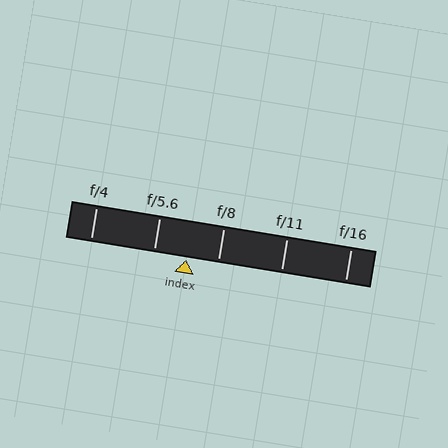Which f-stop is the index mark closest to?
The index mark is closest to f/8.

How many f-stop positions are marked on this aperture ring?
There are 5 f-stop positions marked.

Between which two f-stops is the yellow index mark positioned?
The index mark is between f/5.6 and f/8.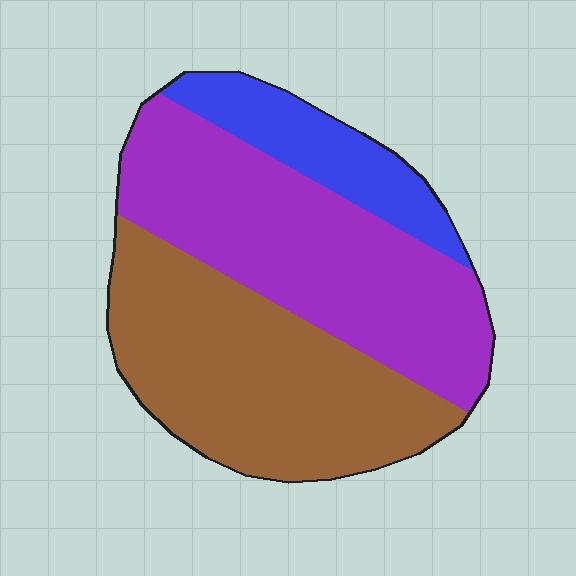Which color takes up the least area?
Blue, at roughly 15%.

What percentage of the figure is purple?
Purple takes up about two fifths (2/5) of the figure.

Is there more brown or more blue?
Brown.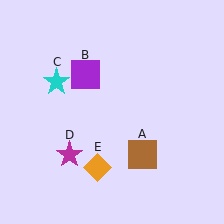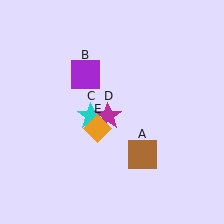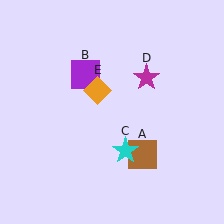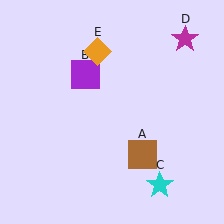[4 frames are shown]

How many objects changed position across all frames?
3 objects changed position: cyan star (object C), magenta star (object D), orange diamond (object E).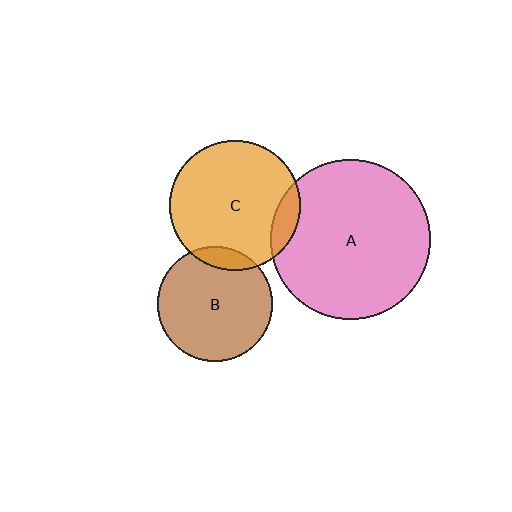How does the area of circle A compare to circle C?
Approximately 1.5 times.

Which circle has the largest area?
Circle A (pink).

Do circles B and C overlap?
Yes.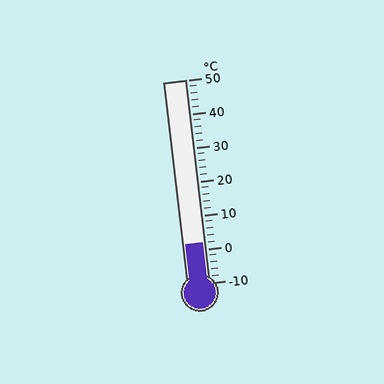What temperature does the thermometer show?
The thermometer shows approximately 2°C.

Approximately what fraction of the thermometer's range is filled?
The thermometer is filled to approximately 20% of its range.